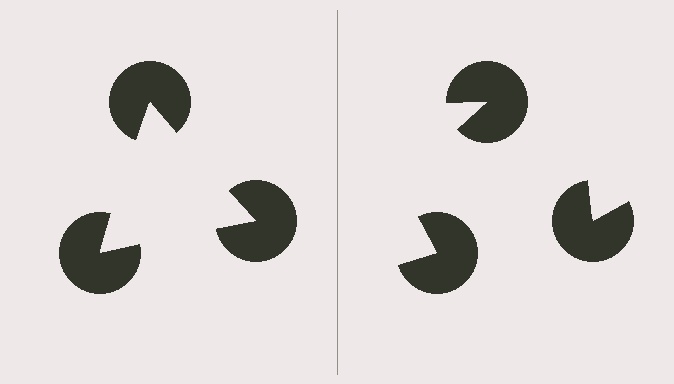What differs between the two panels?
The pac-man discs are positioned identically on both sides; only the wedge orientations differ. On the left they align to a triangle; on the right they are misaligned.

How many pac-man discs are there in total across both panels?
6 — 3 on each side.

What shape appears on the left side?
An illusory triangle.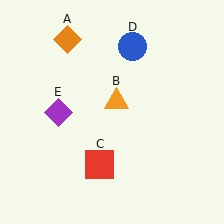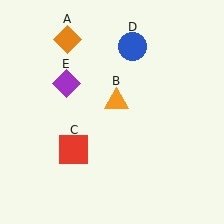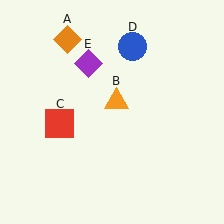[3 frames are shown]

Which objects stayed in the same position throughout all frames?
Orange diamond (object A) and orange triangle (object B) and blue circle (object D) remained stationary.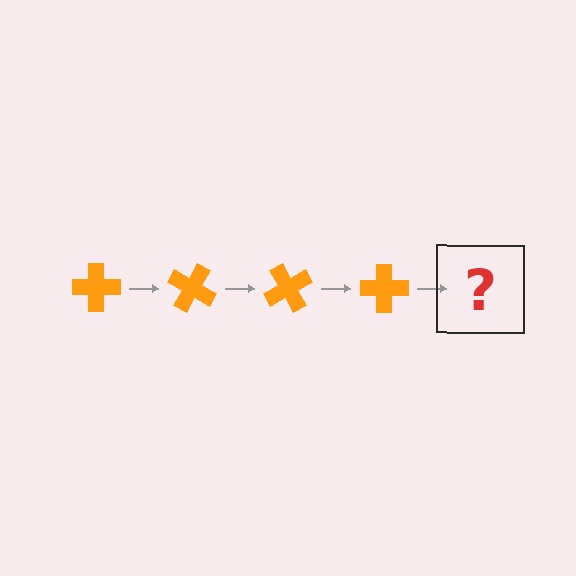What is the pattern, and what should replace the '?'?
The pattern is that the cross rotates 30 degrees each step. The '?' should be an orange cross rotated 120 degrees.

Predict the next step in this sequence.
The next step is an orange cross rotated 120 degrees.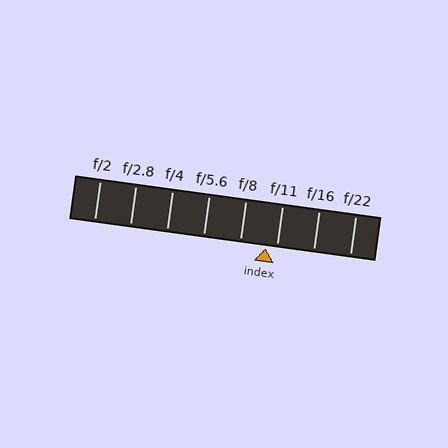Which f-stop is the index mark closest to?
The index mark is closest to f/11.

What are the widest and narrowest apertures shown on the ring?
The widest aperture shown is f/2 and the narrowest is f/22.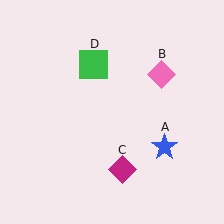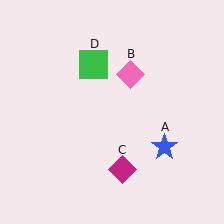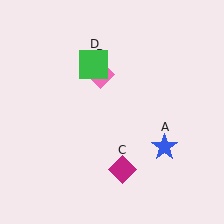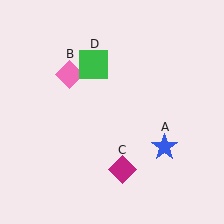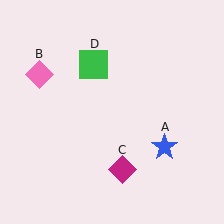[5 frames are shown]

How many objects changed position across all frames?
1 object changed position: pink diamond (object B).